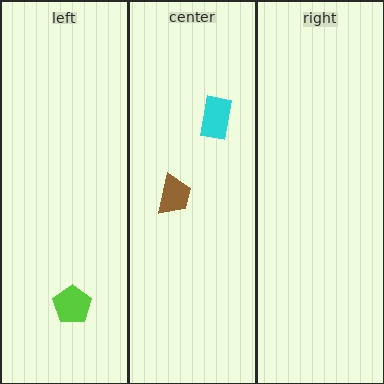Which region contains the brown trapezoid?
The center region.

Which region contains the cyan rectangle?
The center region.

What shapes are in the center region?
The brown trapezoid, the cyan rectangle.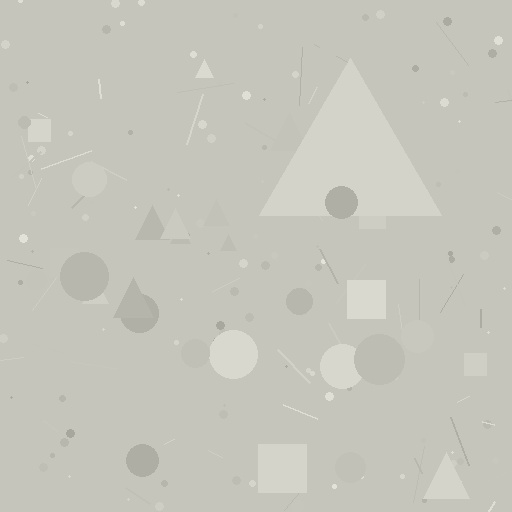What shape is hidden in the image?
A triangle is hidden in the image.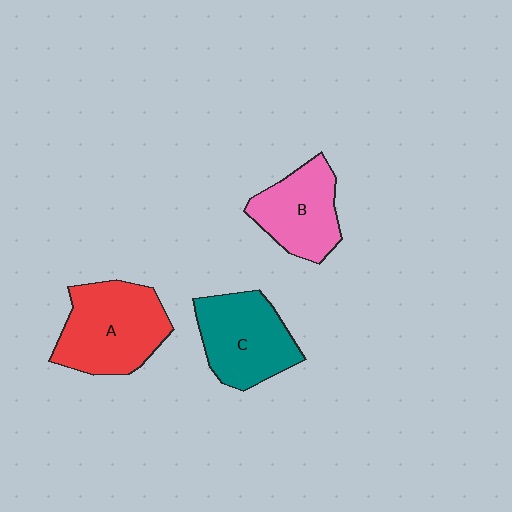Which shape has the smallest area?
Shape B (pink).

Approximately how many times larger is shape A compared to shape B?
Approximately 1.3 times.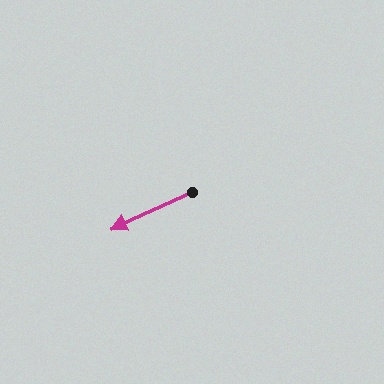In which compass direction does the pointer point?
Southwest.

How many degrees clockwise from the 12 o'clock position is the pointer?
Approximately 245 degrees.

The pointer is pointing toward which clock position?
Roughly 8 o'clock.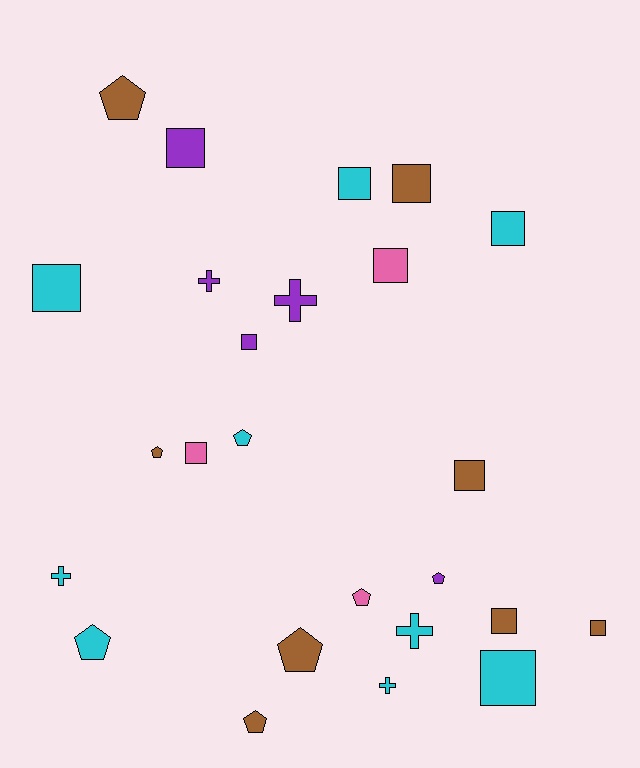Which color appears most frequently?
Cyan, with 9 objects.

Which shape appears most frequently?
Square, with 12 objects.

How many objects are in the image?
There are 25 objects.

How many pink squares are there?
There are 2 pink squares.